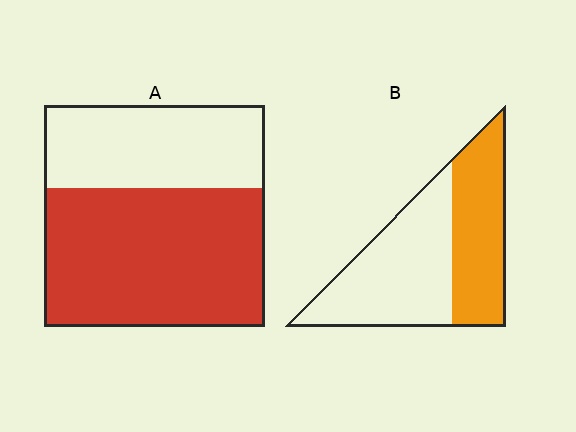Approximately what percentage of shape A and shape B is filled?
A is approximately 65% and B is approximately 45%.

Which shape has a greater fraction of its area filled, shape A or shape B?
Shape A.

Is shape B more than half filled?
No.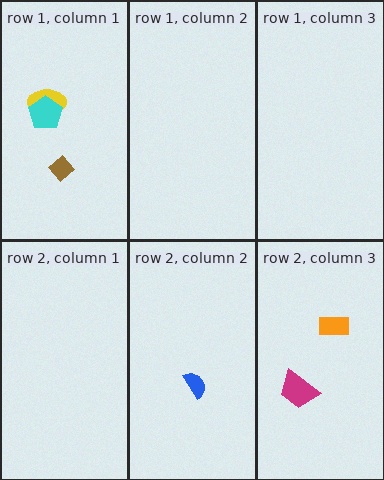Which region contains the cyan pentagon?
The row 1, column 1 region.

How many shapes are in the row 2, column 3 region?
2.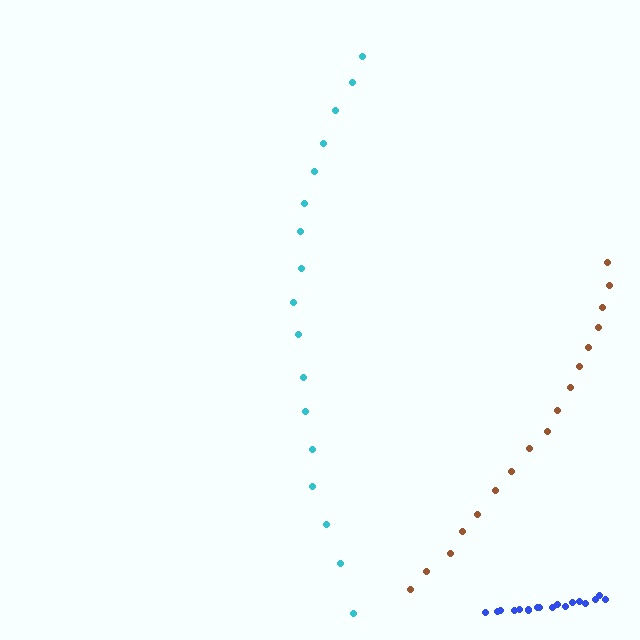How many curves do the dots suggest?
There are 3 distinct paths.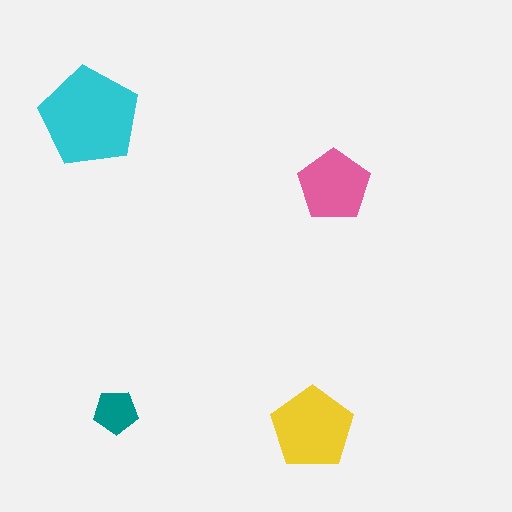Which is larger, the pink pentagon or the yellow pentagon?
The yellow one.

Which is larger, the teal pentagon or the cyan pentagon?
The cyan one.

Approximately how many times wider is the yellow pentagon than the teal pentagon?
About 2 times wider.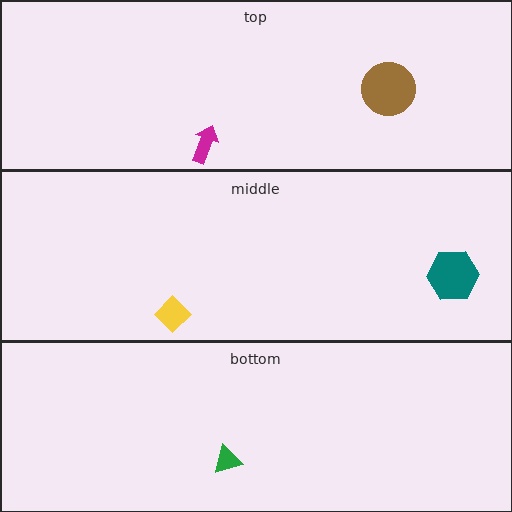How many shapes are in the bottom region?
1.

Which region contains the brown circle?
The top region.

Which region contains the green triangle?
The bottom region.